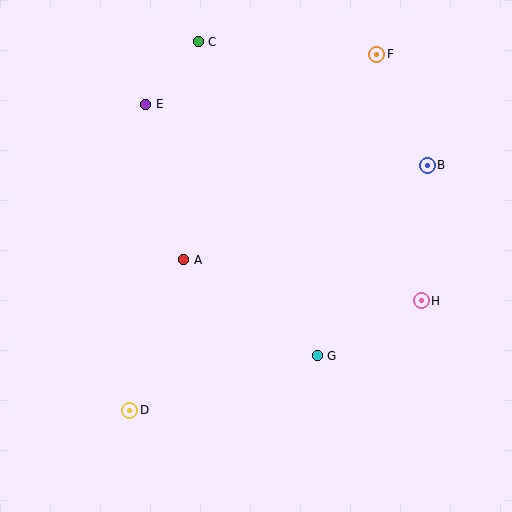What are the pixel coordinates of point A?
Point A is at (184, 260).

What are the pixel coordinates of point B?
Point B is at (427, 165).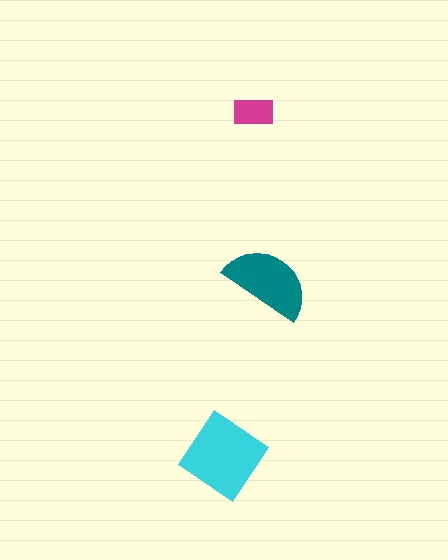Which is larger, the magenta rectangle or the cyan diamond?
The cyan diamond.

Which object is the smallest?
The magenta rectangle.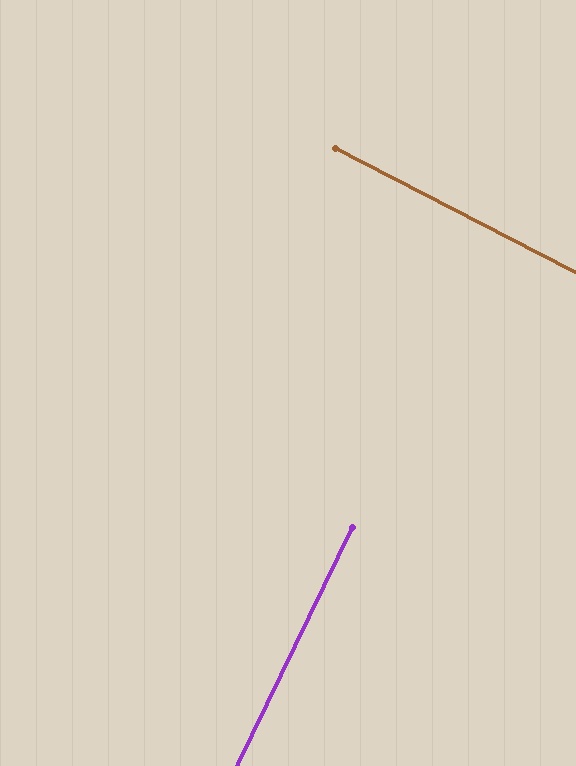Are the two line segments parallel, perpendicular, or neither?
Perpendicular — they meet at approximately 88°.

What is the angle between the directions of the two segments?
Approximately 88 degrees.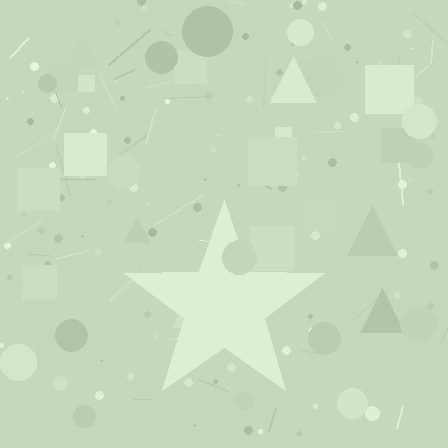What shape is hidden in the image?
A star is hidden in the image.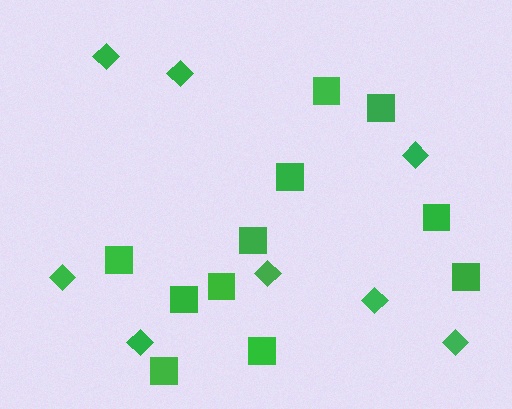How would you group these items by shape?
There are 2 groups: one group of squares (11) and one group of diamonds (8).